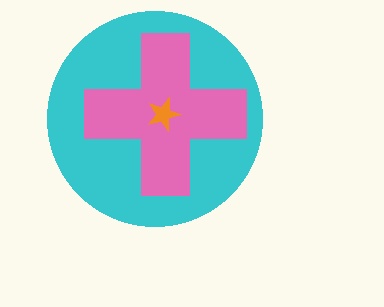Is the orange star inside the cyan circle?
Yes.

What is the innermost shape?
The orange star.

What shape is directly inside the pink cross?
The orange star.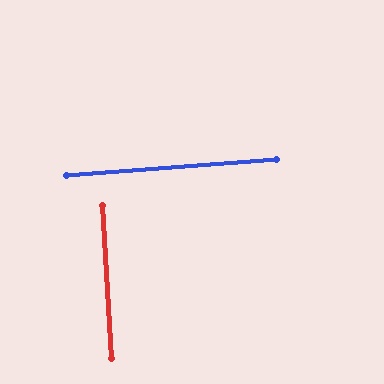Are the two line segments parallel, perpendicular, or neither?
Perpendicular — they meet at approximately 89°.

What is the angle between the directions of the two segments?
Approximately 89 degrees.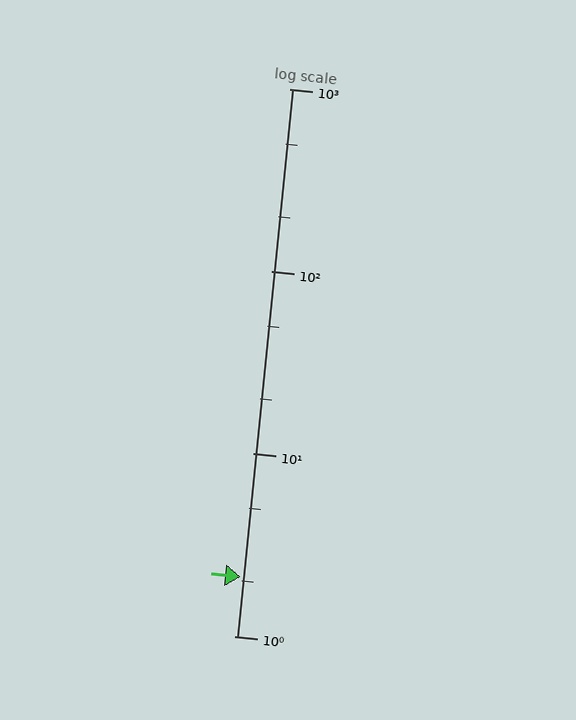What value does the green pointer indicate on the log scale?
The pointer indicates approximately 2.1.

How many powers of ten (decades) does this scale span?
The scale spans 3 decades, from 1 to 1000.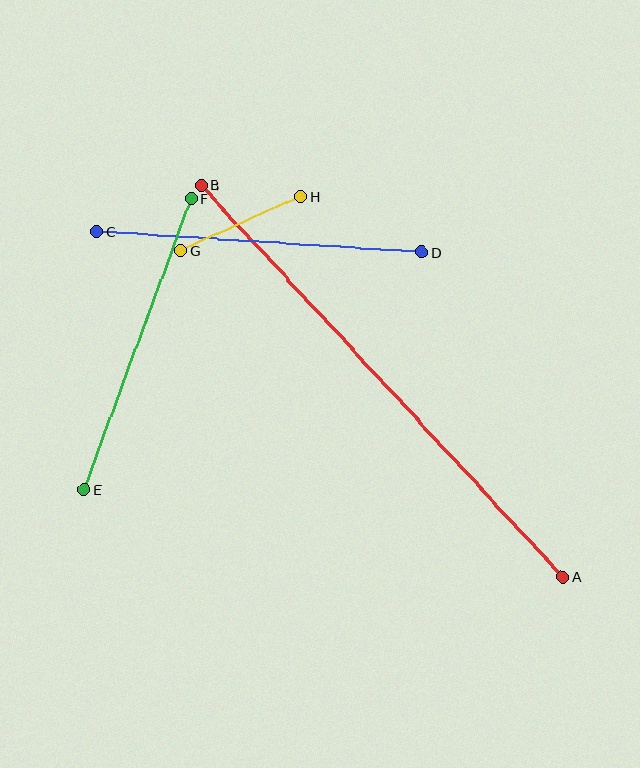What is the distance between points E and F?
The distance is approximately 309 pixels.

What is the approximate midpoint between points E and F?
The midpoint is at approximately (138, 344) pixels.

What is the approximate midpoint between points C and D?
The midpoint is at approximately (259, 242) pixels.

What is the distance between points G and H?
The distance is approximately 132 pixels.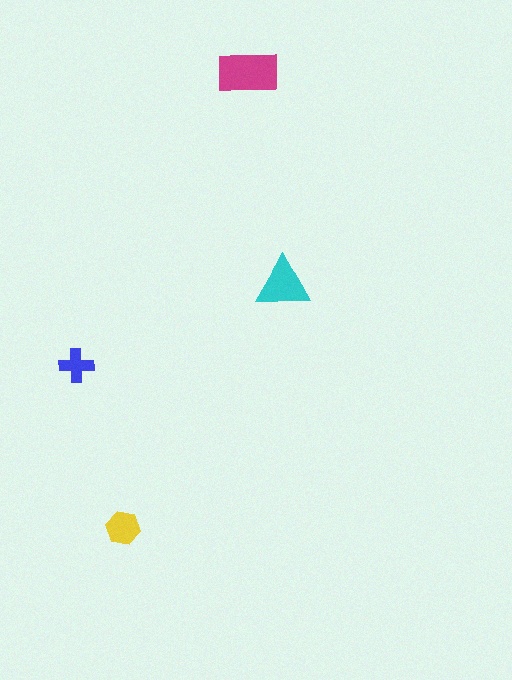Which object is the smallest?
The blue cross.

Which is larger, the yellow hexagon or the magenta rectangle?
The magenta rectangle.